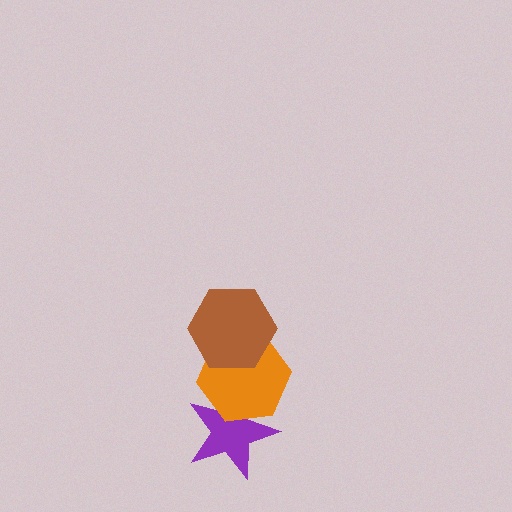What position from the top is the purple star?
The purple star is 3rd from the top.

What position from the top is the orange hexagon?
The orange hexagon is 2nd from the top.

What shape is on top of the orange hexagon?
The brown hexagon is on top of the orange hexagon.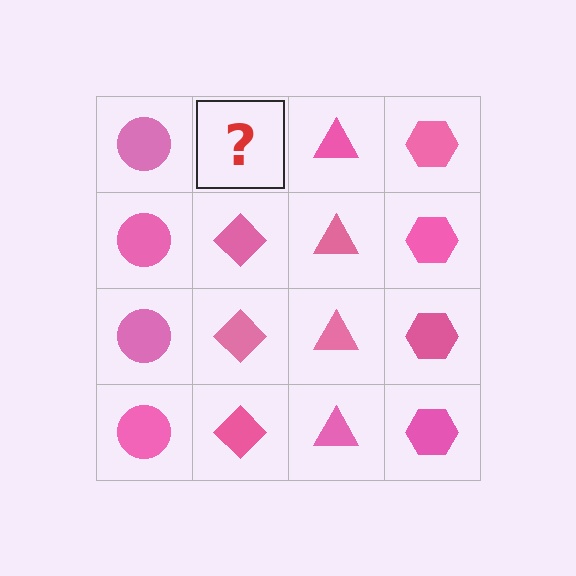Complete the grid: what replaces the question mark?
The question mark should be replaced with a pink diamond.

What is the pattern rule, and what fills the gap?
The rule is that each column has a consistent shape. The gap should be filled with a pink diamond.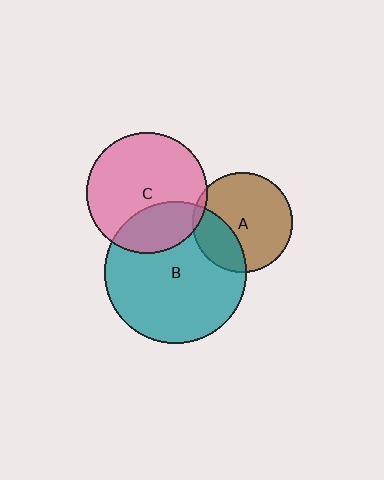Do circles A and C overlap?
Yes.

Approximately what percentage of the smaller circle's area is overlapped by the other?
Approximately 5%.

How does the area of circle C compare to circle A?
Approximately 1.4 times.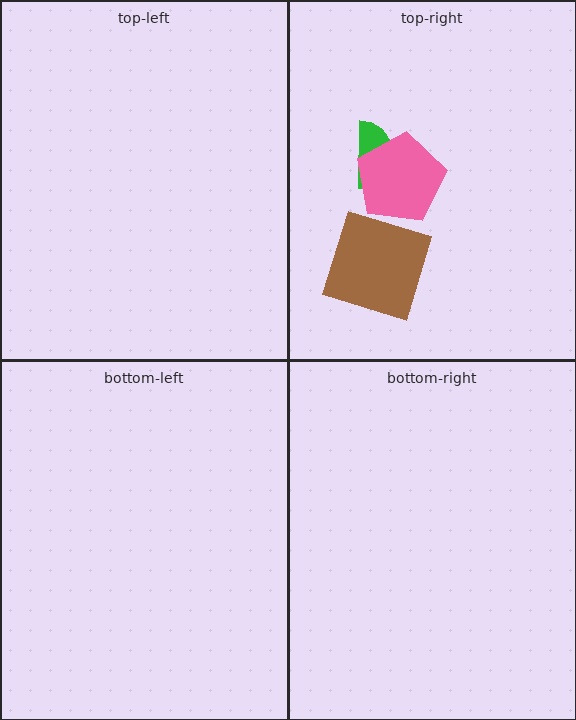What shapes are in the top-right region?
The green semicircle, the brown square, the pink pentagon.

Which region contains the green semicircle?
The top-right region.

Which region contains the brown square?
The top-right region.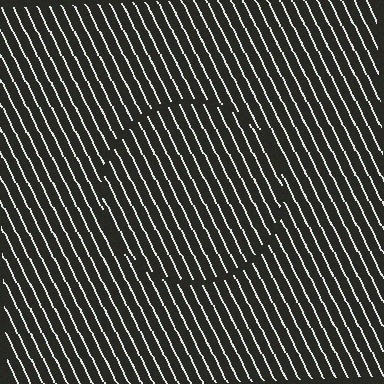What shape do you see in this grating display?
An illusory circle. The interior of the shape contains the same grating, shifted by half a period — the contour is defined by the phase discontinuity where line-ends from the inner and outer gratings abut.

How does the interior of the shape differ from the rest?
The interior of the shape contains the same grating, shifted by half a period — the contour is defined by the phase discontinuity where line-ends from the inner and outer gratings abut.